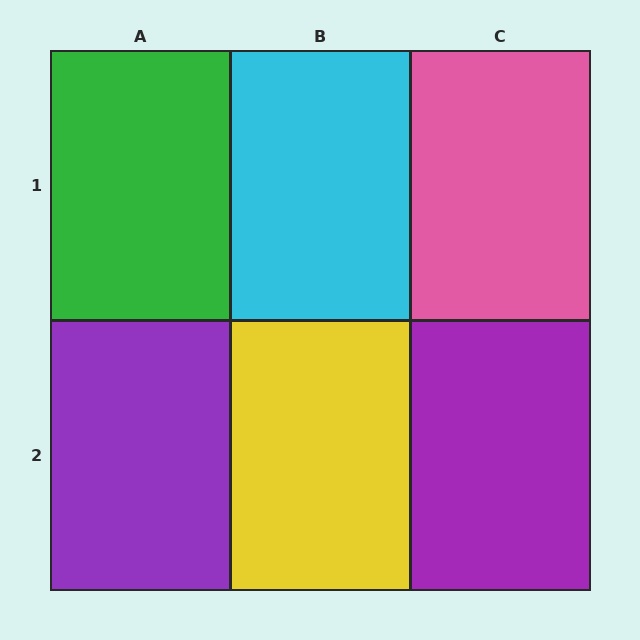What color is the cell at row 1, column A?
Green.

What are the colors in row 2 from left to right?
Purple, yellow, purple.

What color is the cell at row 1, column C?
Pink.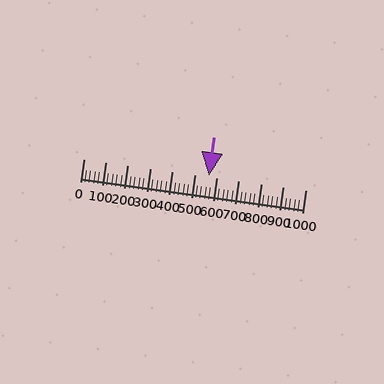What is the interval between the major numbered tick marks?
The major tick marks are spaced 100 units apart.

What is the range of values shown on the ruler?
The ruler shows values from 0 to 1000.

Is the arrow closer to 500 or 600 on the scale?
The arrow is closer to 600.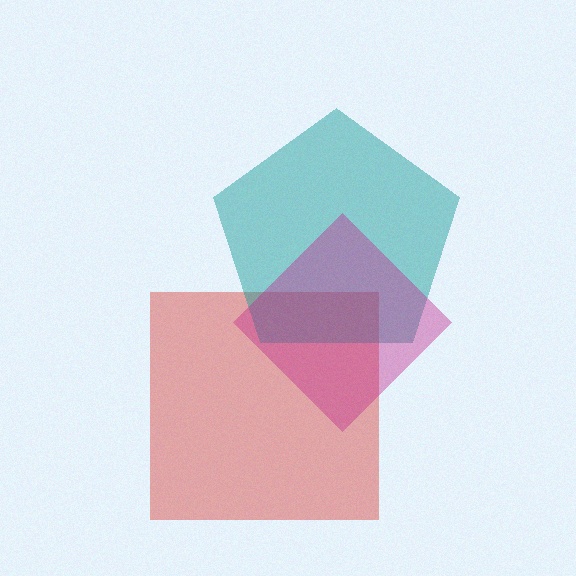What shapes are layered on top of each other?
The layered shapes are: a red square, a teal pentagon, a magenta diamond.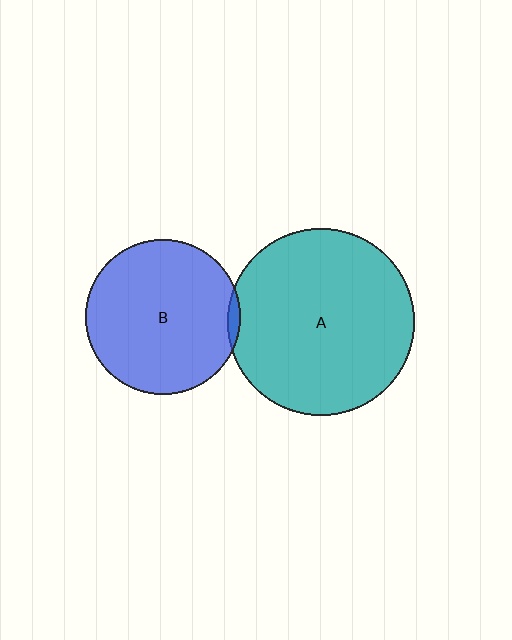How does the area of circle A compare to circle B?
Approximately 1.5 times.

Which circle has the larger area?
Circle A (teal).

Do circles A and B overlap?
Yes.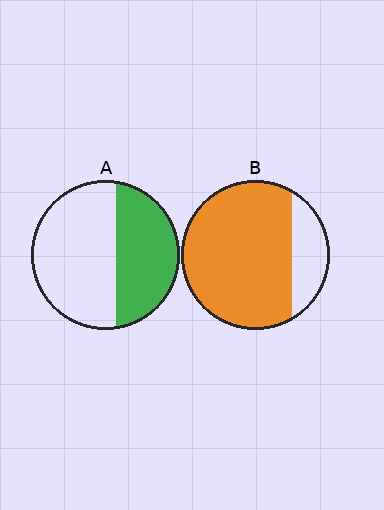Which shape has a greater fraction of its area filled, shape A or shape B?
Shape B.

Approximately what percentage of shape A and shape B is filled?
A is approximately 40% and B is approximately 80%.